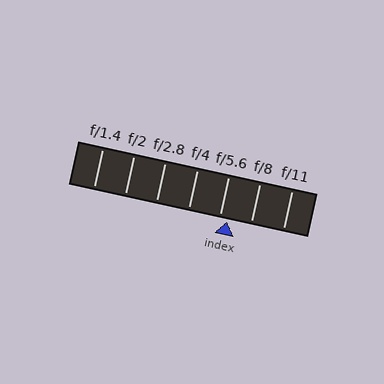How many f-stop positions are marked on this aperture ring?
There are 7 f-stop positions marked.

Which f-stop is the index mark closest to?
The index mark is closest to f/5.6.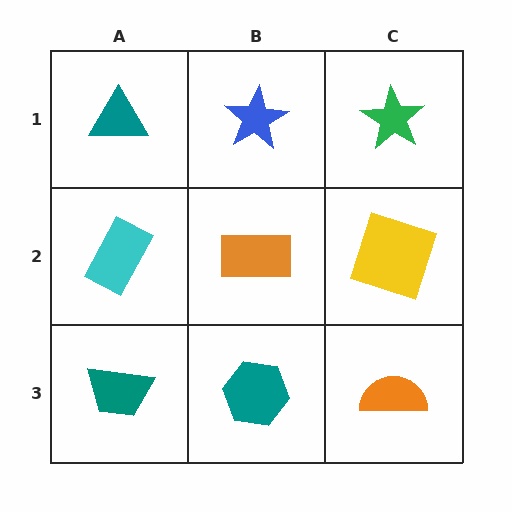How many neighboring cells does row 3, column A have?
2.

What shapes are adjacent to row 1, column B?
An orange rectangle (row 2, column B), a teal triangle (row 1, column A), a green star (row 1, column C).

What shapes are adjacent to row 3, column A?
A cyan rectangle (row 2, column A), a teal hexagon (row 3, column B).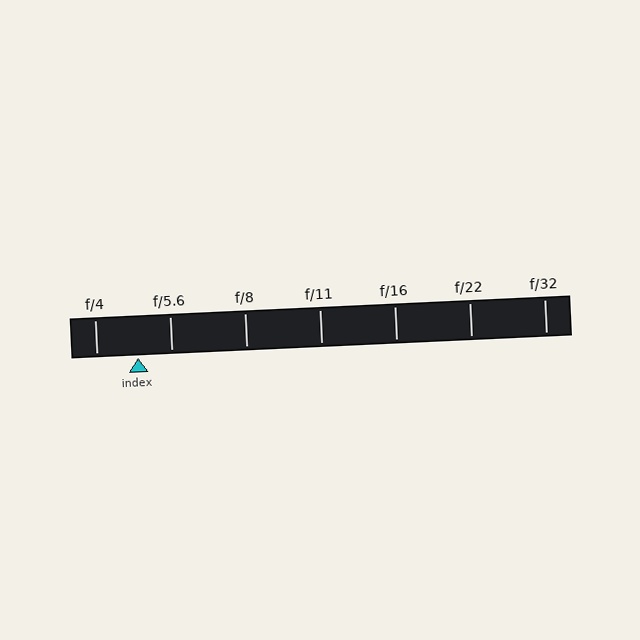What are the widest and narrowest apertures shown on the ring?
The widest aperture shown is f/4 and the narrowest is f/32.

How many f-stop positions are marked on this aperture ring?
There are 7 f-stop positions marked.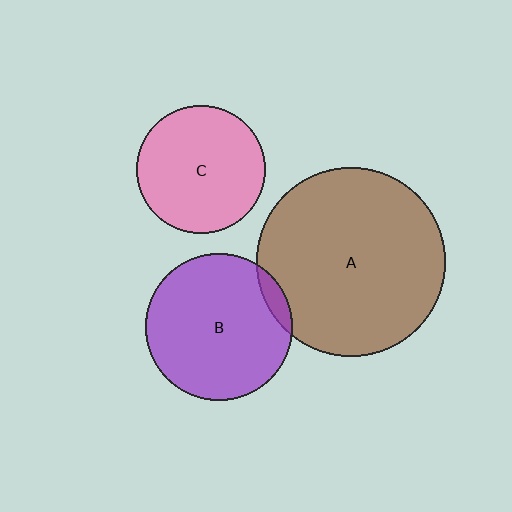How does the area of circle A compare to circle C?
Approximately 2.2 times.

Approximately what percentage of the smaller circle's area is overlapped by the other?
Approximately 5%.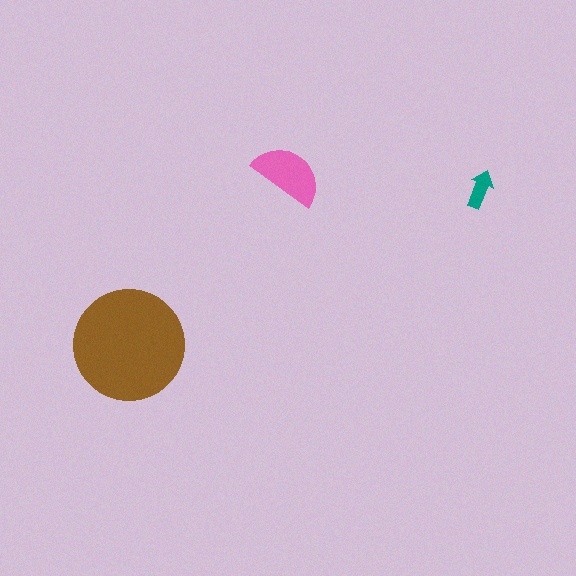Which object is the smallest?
The teal arrow.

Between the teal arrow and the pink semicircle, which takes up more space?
The pink semicircle.